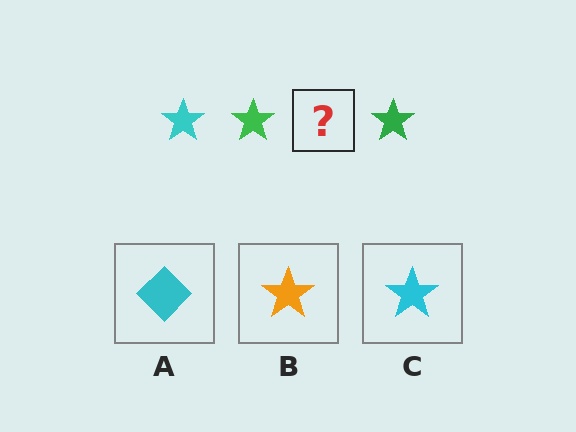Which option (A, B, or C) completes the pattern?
C.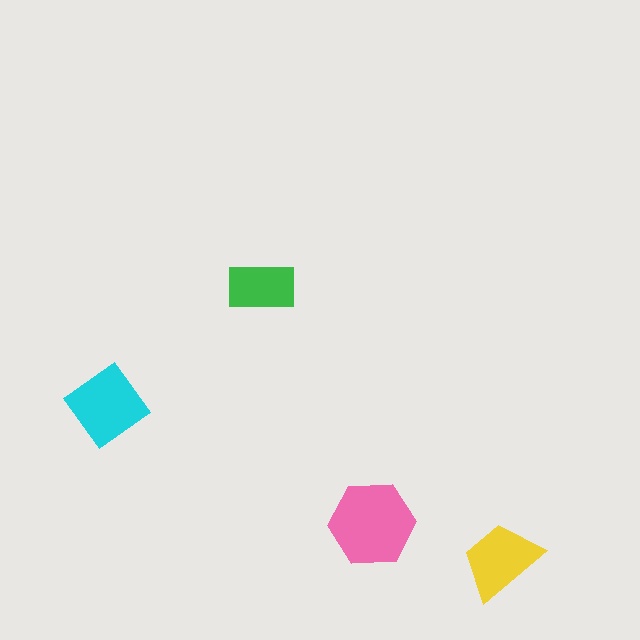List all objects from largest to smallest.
The pink hexagon, the cyan diamond, the yellow trapezoid, the green rectangle.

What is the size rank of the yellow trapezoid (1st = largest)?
3rd.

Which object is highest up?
The green rectangle is topmost.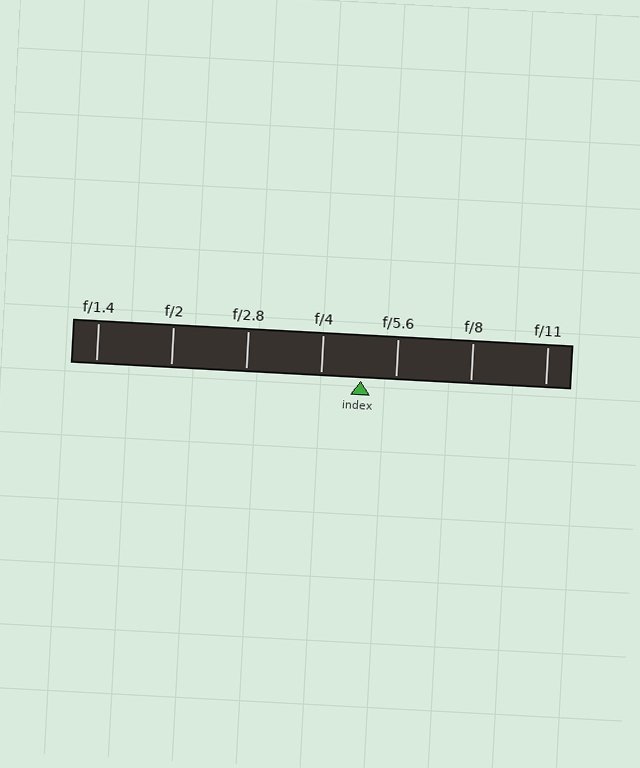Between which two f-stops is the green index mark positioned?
The index mark is between f/4 and f/5.6.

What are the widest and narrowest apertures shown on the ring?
The widest aperture shown is f/1.4 and the narrowest is f/11.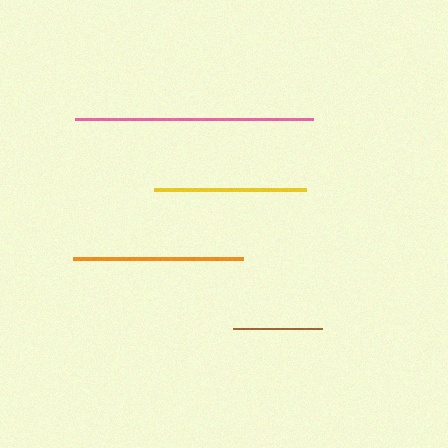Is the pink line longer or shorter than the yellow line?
The pink line is longer than the yellow line.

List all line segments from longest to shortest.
From longest to shortest: pink, orange, yellow, brown.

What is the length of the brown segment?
The brown segment is approximately 89 pixels long.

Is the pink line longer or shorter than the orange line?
The pink line is longer than the orange line.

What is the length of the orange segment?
The orange segment is approximately 170 pixels long.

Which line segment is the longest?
The pink line is the longest at approximately 238 pixels.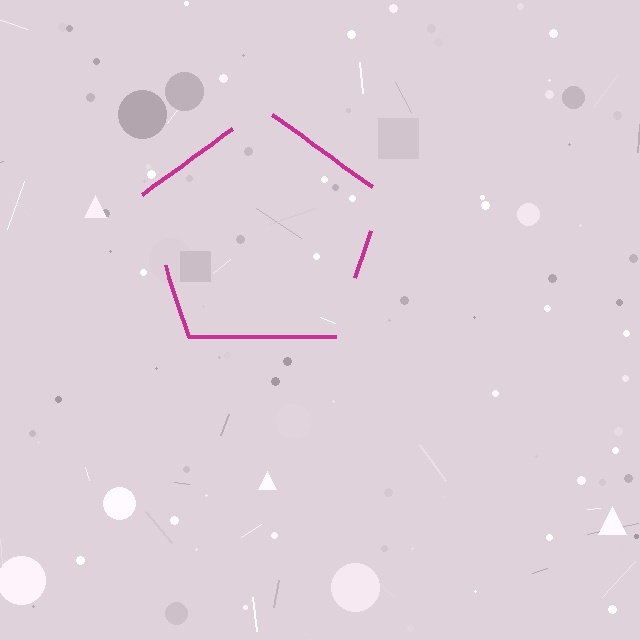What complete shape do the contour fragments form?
The contour fragments form a pentagon.